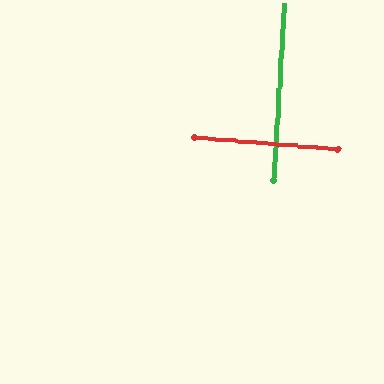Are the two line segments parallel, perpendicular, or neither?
Perpendicular — they meet at approximately 89°.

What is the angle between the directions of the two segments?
Approximately 89 degrees.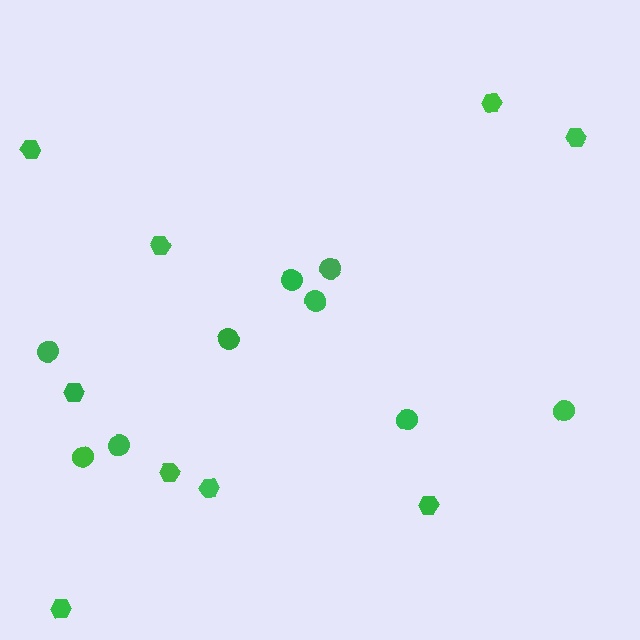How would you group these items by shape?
There are 2 groups: one group of circles (9) and one group of hexagons (9).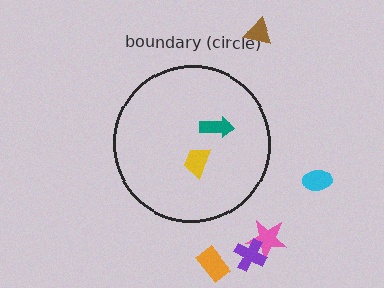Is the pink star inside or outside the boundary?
Outside.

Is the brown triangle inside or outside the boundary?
Outside.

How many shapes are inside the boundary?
2 inside, 5 outside.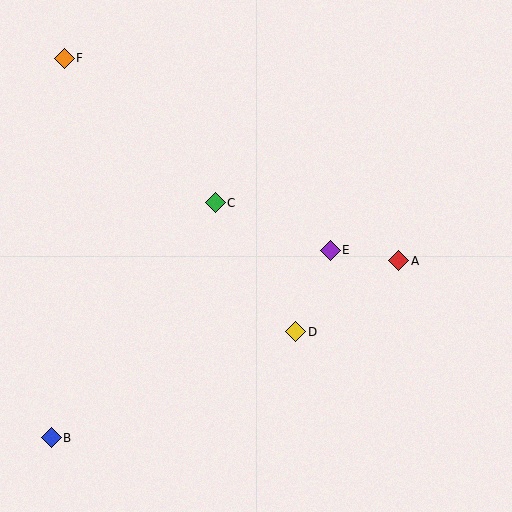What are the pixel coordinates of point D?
Point D is at (296, 332).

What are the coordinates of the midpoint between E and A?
The midpoint between E and A is at (365, 255).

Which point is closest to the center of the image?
Point C at (215, 203) is closest to the center.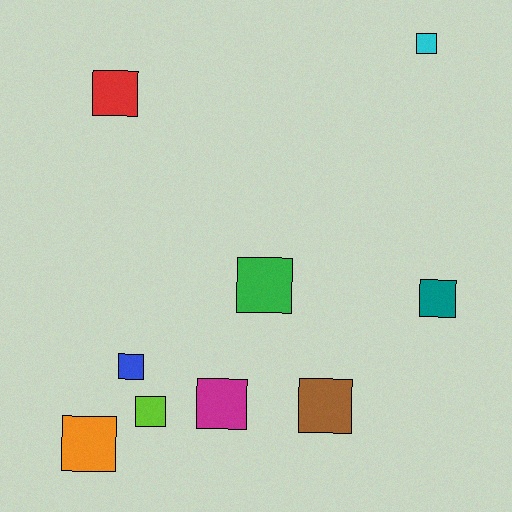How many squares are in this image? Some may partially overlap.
There are 9 squares.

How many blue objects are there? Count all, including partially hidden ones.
There is 1 blue object.